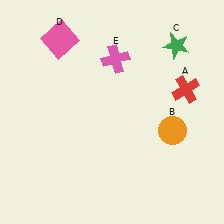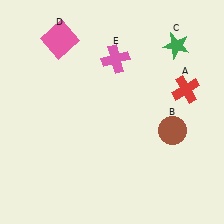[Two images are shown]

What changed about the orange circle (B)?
In Image 1, B is orange. In Image 2, it changed to brown.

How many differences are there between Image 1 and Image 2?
There is 1 difference between the two images.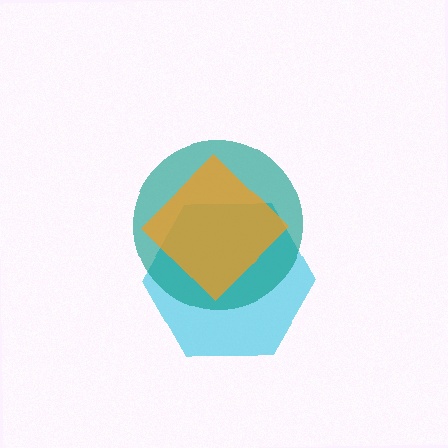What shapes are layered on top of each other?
The layered shapes are: a cyan hexagon, a teal circle, an orange diamond.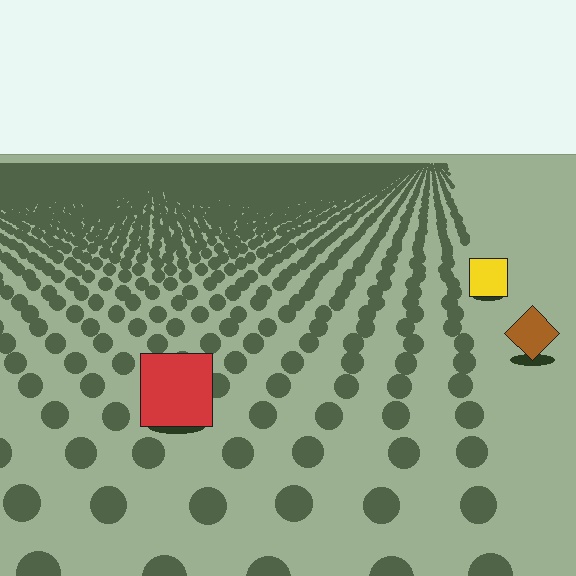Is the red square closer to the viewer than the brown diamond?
Yes. The red square is closer — you can tell from the texture gradient: the ground texture is coarser near it.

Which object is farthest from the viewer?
The yellow square is farthest from the viewer. It appears smaller and the ground texture around it is denser.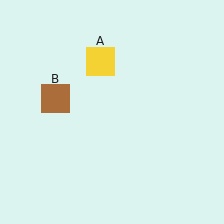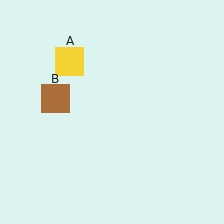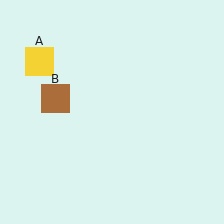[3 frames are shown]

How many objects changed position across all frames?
1 object changed position: yellow square (object A).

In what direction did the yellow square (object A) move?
The yellow square (object A) moved left.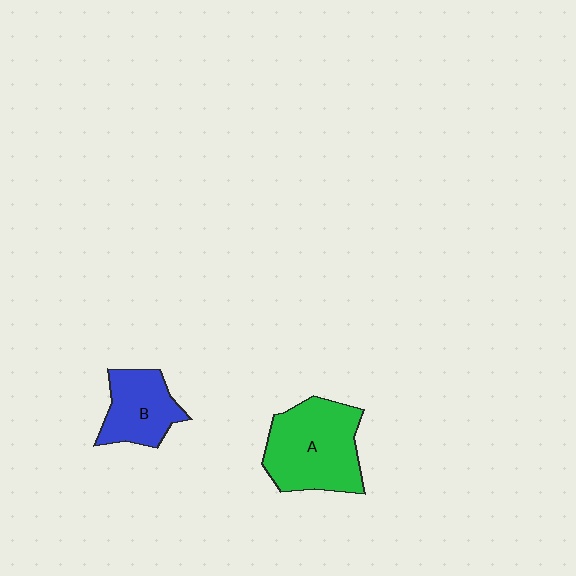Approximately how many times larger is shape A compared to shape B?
Approximately 1.6 times.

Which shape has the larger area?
Shape A (green).